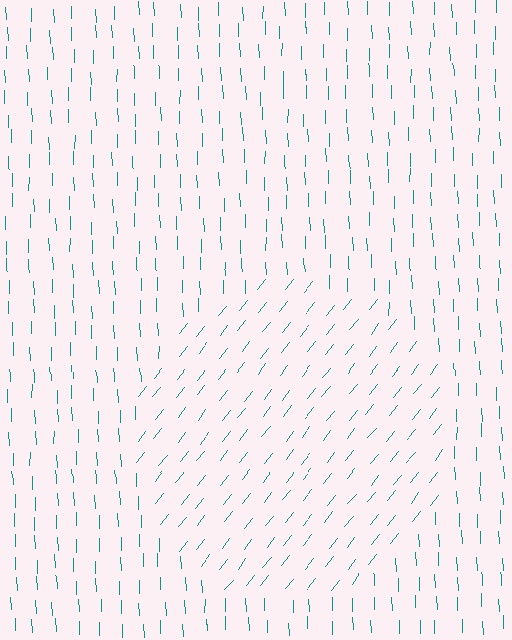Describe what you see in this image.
The image is filled with small teal line segments. A circle region in the image has lines oriented differently from the surrounding lines, creating a visible texture boundary.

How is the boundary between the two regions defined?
The boundary is defined purely by a change in line orientation (approximately 40 degrees difference). All lines are the same color and thickness.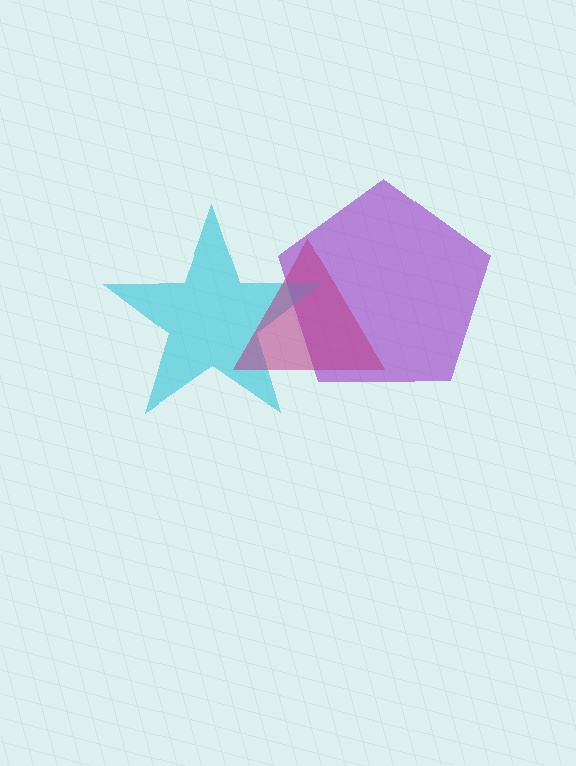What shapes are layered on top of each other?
The layered shapes are: a purple pentagon, a cyan star, a magenta triangle.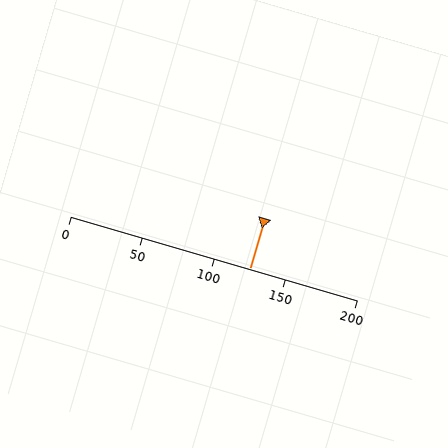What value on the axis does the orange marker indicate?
The marker indicates approximately 125.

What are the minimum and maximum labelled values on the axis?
The axis runs from 0 to 200.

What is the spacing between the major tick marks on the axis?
The major ticks are spaced 50 apart.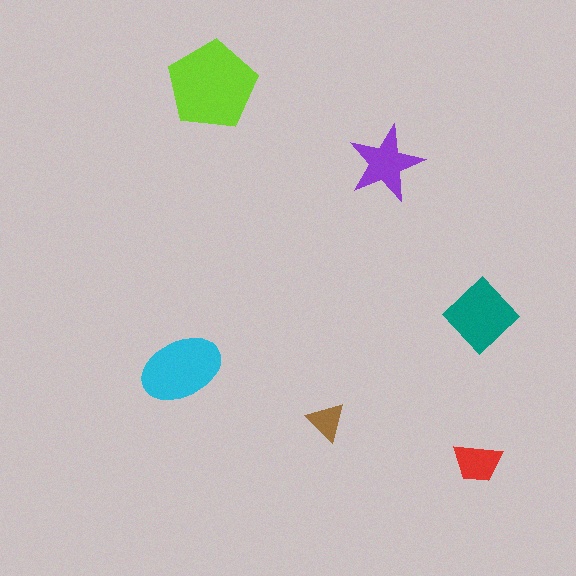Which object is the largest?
The lime pentagon.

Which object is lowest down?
The red trapezoid is bottommost.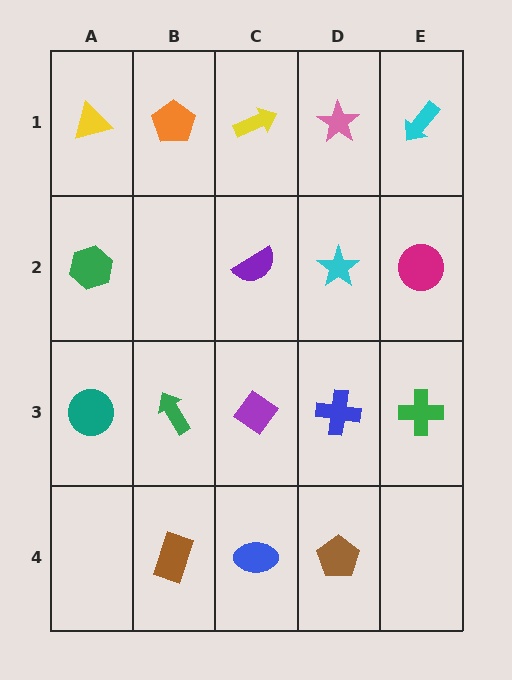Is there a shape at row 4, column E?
No, that cell is empty.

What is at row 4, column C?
A blue ellipse.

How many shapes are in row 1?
5 shapes.